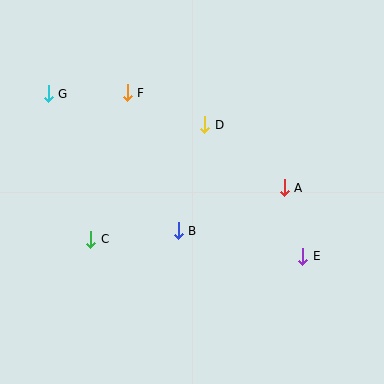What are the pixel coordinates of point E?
Point E is at (303, 256).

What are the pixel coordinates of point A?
Point A is at (284, 188).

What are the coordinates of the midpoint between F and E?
The midpoint between F and E is at (215, 174).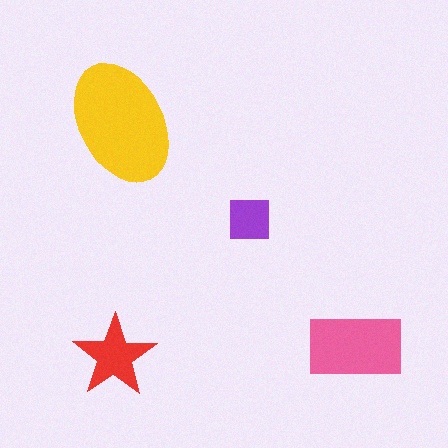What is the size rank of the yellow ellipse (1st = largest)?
1st.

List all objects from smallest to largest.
The purple square, the red star, the pink rectangle, the yellow ellipse.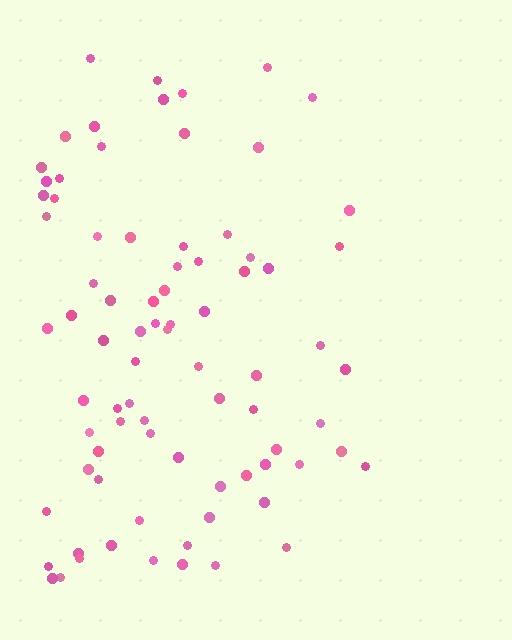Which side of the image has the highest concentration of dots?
The left.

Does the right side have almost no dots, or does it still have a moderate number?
Still a moderate number, just noticeably fewer than the left.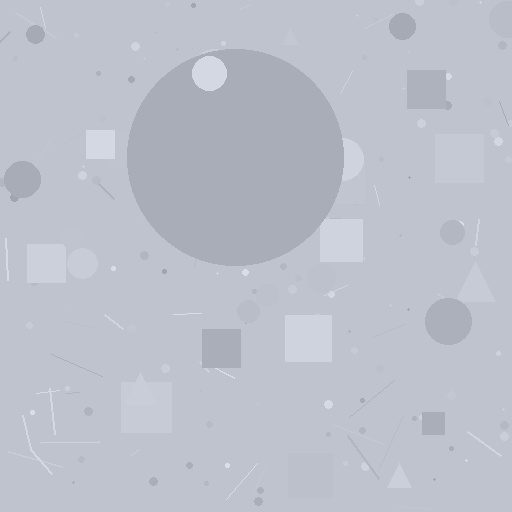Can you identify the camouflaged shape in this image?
The camouflaged shape is a circle.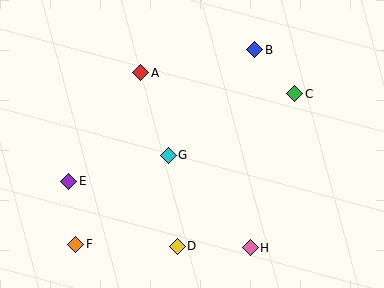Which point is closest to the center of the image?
Point G at (168, 155) is closest to the center.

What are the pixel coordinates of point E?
Point E is at (69, 181).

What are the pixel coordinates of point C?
Point C is at (295, 94).